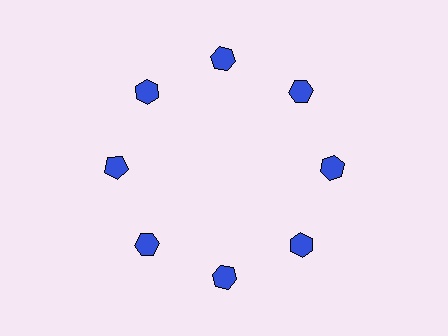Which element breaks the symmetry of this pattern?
The blue pentagon at roughly the 9 o'clock position breaks the symmetry. All other shapes are blue hexagons.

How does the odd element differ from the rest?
It has a different shape: pentagon instead of hexagon.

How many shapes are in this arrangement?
There are 8 shapes arranged in a ring pattern.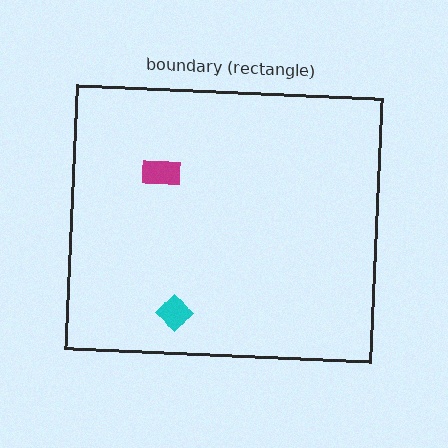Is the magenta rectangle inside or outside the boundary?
Inside.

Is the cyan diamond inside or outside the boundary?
Inside.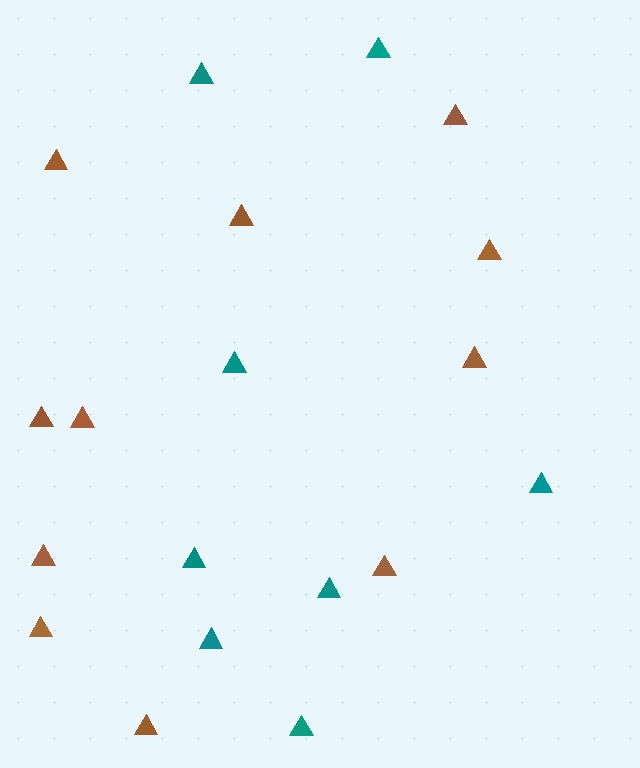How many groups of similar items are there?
There are 2 groups: one group of brown triangles (11) and one group of teal triangles (8).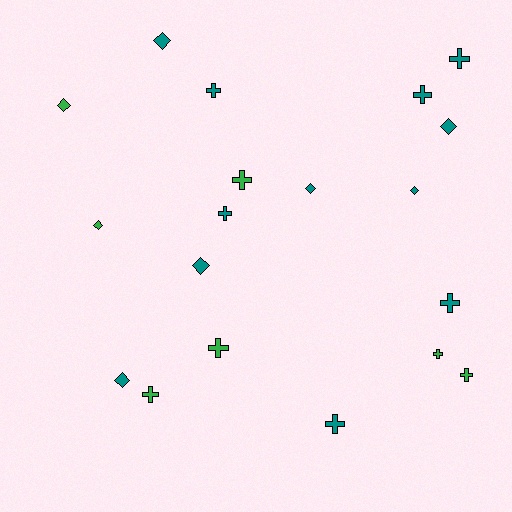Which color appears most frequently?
Teal, with 12 objects.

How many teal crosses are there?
There are 6 teal crosses.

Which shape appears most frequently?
Cross, with 11 objects.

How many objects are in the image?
There are 19 objects.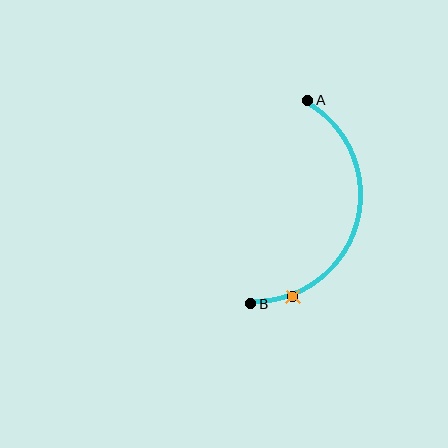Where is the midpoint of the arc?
The arc midpoint is the point on the curve farthest from the straight line joining A and B. It sits to the right of that line.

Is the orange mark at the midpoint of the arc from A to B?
No. The orange mark lies on the arc but is closer to endpoint B. The arc midpoint would be at the point on the curve equidistant along the arc from both A and B.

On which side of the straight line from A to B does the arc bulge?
The arc bulges to the right of the straight line connecting A and B.